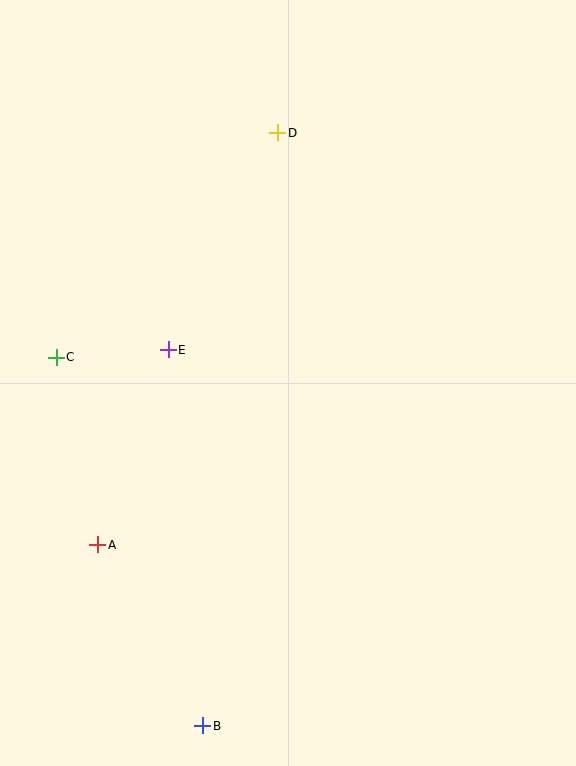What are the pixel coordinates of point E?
Point E is at (168, 350).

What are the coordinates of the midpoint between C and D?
The midpoint between C and D is at (167, 245).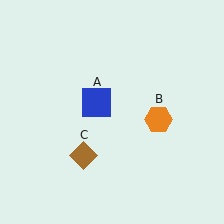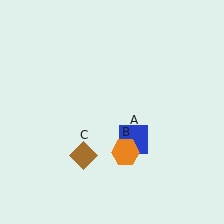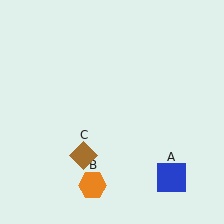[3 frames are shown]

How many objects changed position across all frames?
2 objects changed position: blue square (object A), orange hexagon (object B).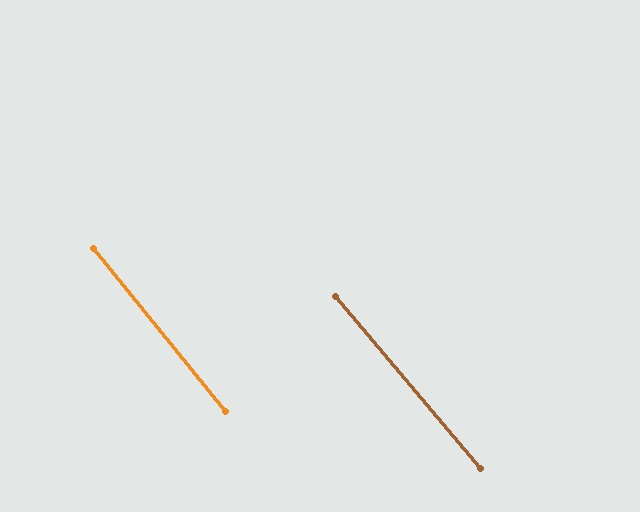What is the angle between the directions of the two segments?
Approximately 1 degree.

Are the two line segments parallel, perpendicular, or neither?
Parallel — their directions differ by only 1.1°.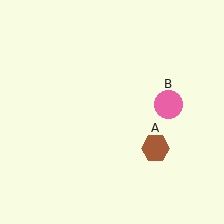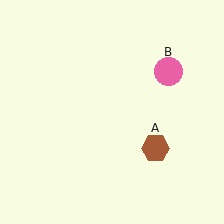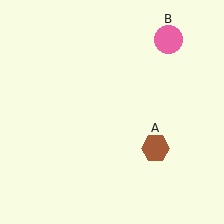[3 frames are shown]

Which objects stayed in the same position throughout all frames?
Brown hexagon (object A) remained stationary.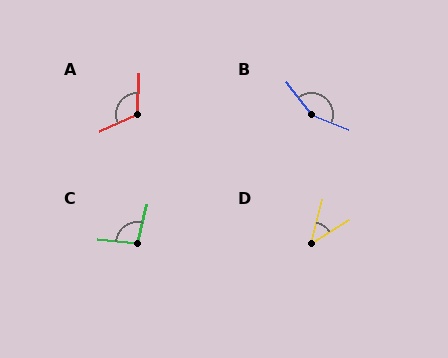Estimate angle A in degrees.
Approximately 116 degrees.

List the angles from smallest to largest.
D (42°), C (99°), A (116°), B (150°).